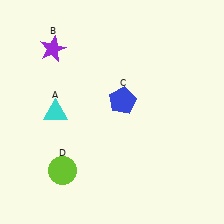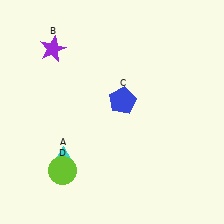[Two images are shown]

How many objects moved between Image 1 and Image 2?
1 object moved between the two images.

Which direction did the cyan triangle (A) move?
The cyan triangle (A) moved down.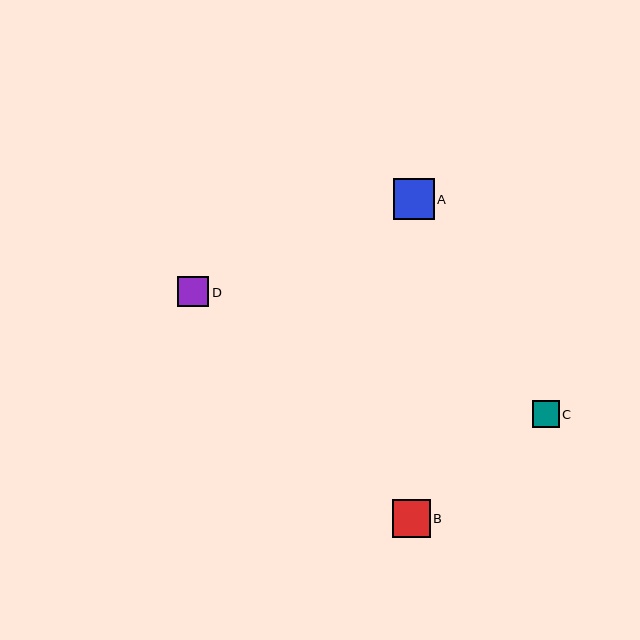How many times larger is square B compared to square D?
Square B is approximately 1.2 times the size of square D.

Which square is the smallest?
Square C is the smallest with a size of approximately 27 pixels.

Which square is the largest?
Square A is the largest with a size of approximately 41 pixels.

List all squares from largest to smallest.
From largest to smallest: A, B, D, C.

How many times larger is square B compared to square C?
Square B is approximately 1.4 times the size of square C.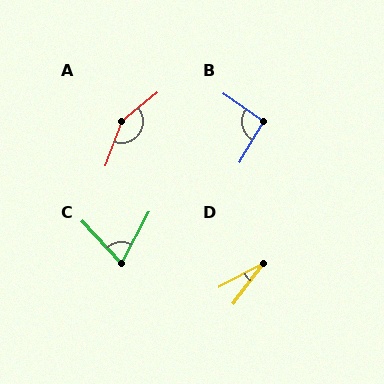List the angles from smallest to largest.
D (25°), C (71°), B (94°), A (150°).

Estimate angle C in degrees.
Approximately 71 degrees.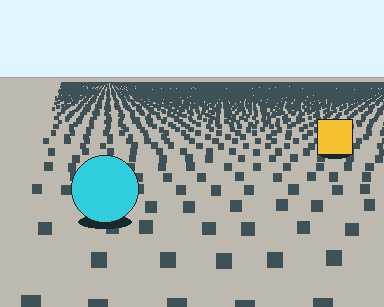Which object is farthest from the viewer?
The yellow square is farthest from the viewer. It appears smaller and the ground texture around it is denser.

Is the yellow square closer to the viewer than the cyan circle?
No. The cyan circle is closer — you can tell from the texture gradient: the ground texture is coarser near it.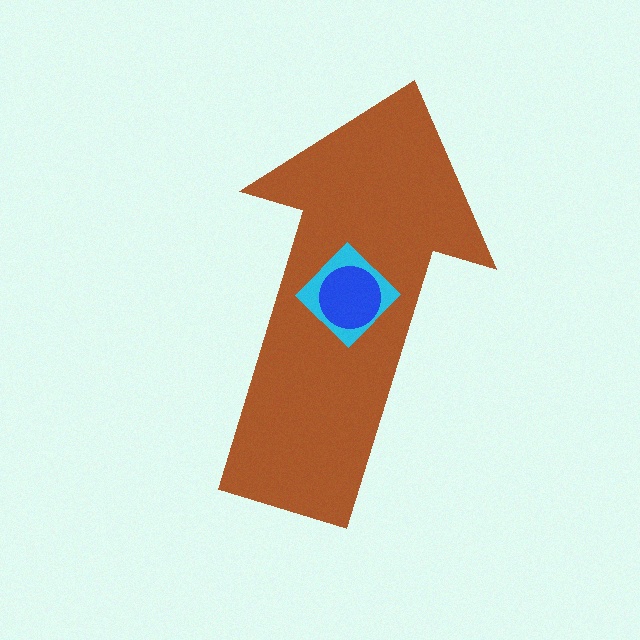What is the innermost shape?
The blue circle.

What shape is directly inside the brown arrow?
The cyan diamond.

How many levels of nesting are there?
3.